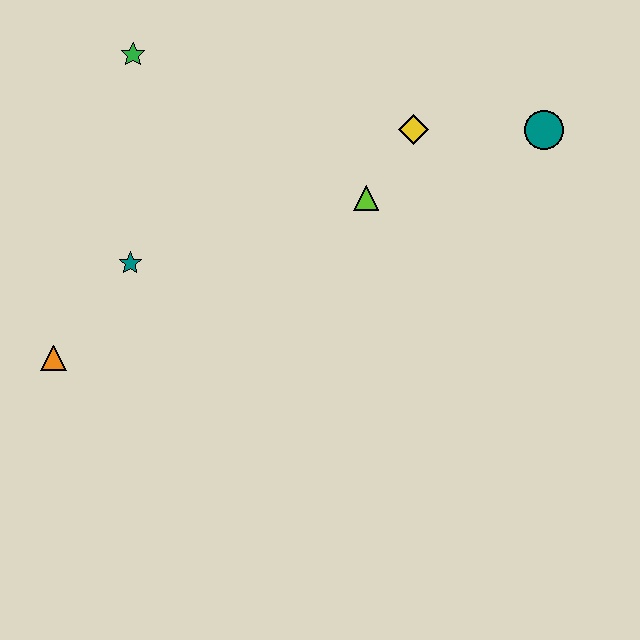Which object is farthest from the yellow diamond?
The orange triangle is farthest from the yellow diamond.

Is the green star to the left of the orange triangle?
No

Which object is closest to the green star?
The teal star is closest to the green star.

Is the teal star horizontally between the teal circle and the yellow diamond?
No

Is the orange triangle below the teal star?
Yes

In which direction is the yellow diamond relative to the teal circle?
The yellow diamond is to the left of the teal circle.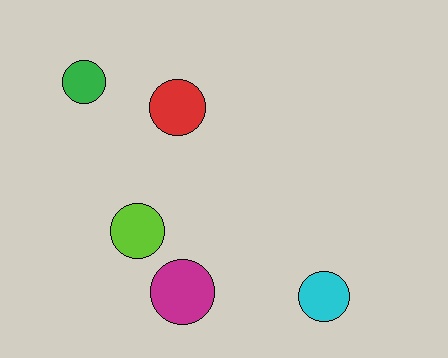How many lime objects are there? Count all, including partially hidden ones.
There is 1 lime object.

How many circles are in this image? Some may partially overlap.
There are 5 circles.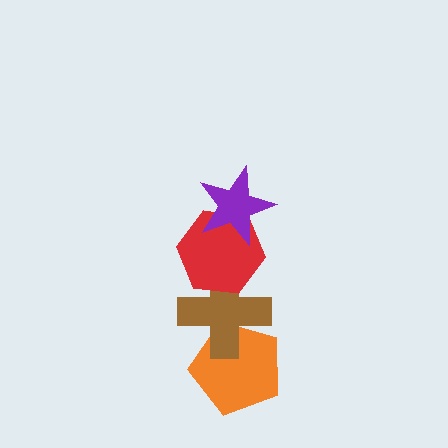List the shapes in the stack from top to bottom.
From top to bottom: the purple star, the red hexagon, the brown cross, the orange pentagon.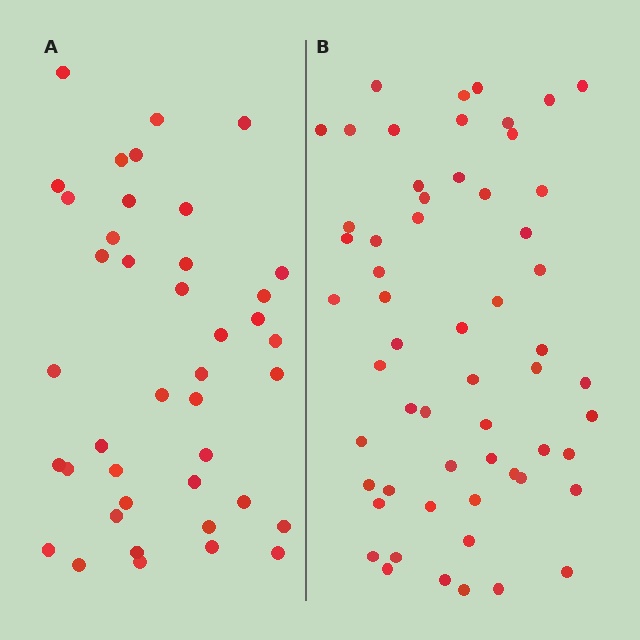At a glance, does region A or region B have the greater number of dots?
Region B (the right region) has more dots.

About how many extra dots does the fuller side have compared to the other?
Region B has approximately 15 more dots than region A.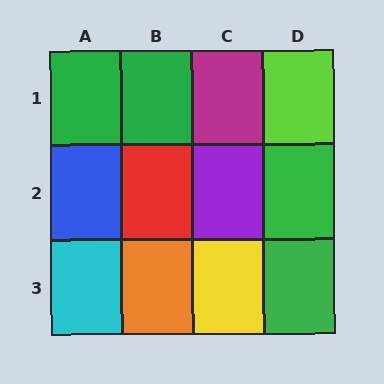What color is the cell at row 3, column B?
Orange.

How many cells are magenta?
1 cell is magenta.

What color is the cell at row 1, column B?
Green.